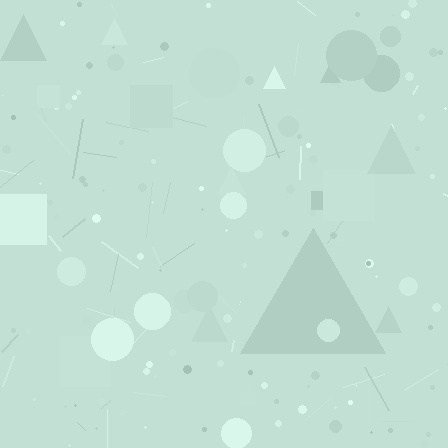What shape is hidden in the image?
A triangle is hidden in the image.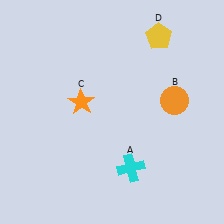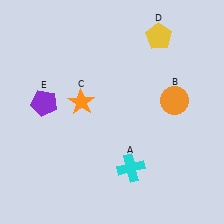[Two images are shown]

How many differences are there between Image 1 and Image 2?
There is 1 difference between the two images.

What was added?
A purple pentagon (E) was added in Image 2.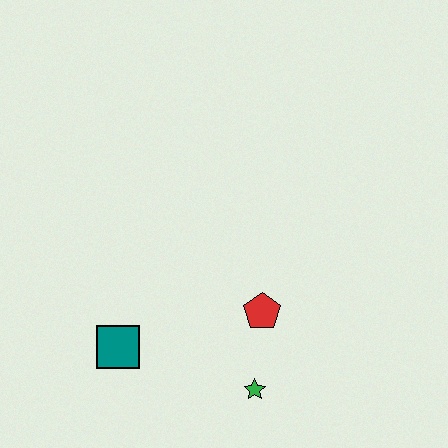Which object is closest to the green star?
The red pentagon is closest to the green star.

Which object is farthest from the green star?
The teal square is farthest from the green star.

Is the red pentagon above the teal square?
Yes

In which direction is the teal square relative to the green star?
The teal square is to the left of the green star.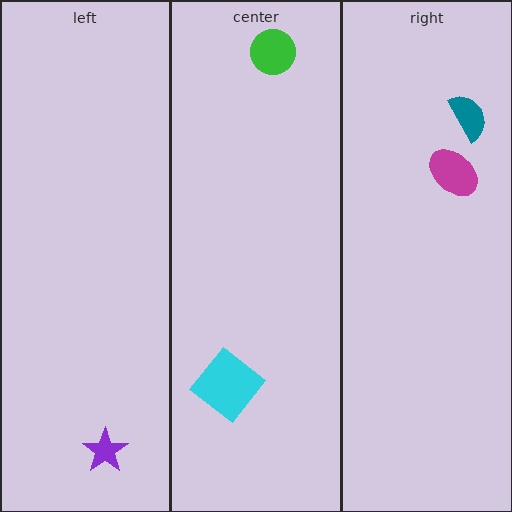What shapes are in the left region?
The purple star.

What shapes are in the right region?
The magenta ellipse, the teal semicircle.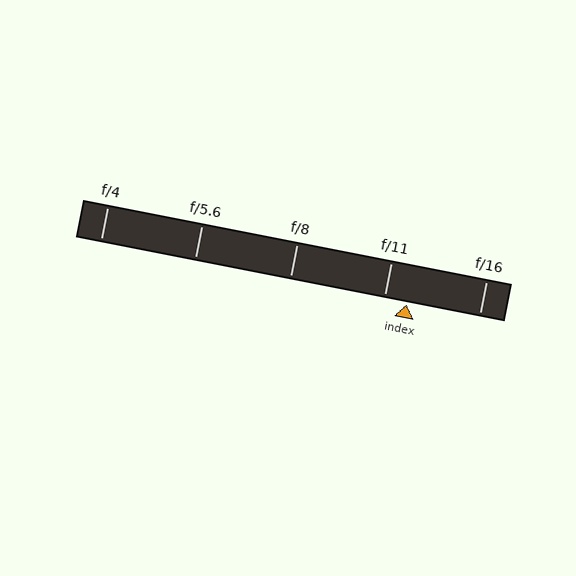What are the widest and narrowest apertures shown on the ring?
The widest aperture shown is f/4 and the narrowest is f/16.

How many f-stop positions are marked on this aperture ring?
There are 5 f-stop positions marked.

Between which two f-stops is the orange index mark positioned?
The index mark is between f/11 and f/16.